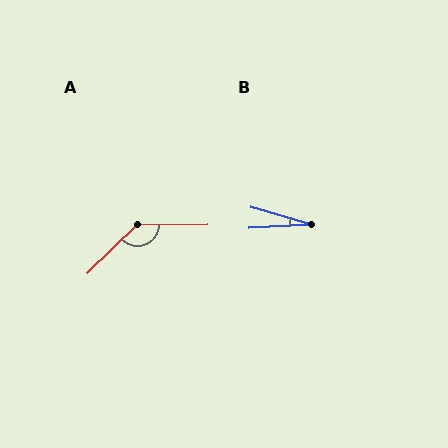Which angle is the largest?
A, at approximately 136 degrees.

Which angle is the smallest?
B, at approximately 19 degrees.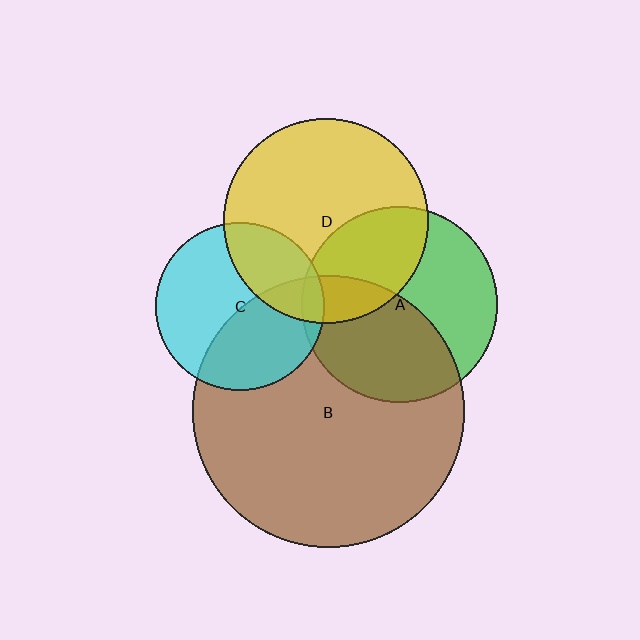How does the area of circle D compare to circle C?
Approximately 1.5 times.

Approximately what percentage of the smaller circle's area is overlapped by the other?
Approximately 45%.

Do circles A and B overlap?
Yes.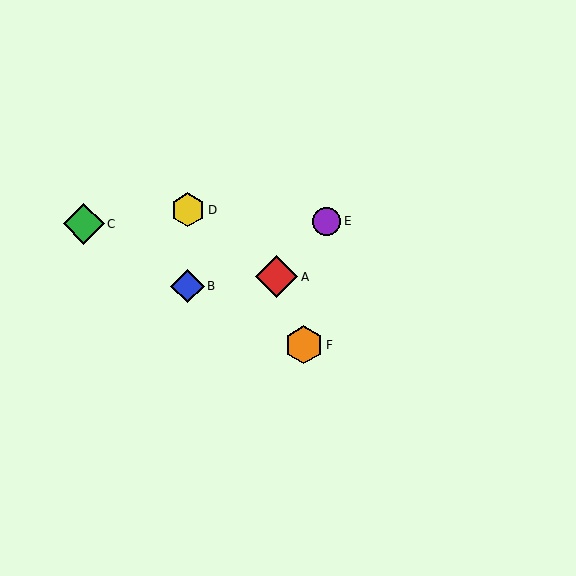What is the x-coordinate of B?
Object B is at x≈188.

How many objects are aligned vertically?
2 objects (B, D) are aligned vertically.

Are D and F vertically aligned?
No, D is at x≈188 and F is at x≈304.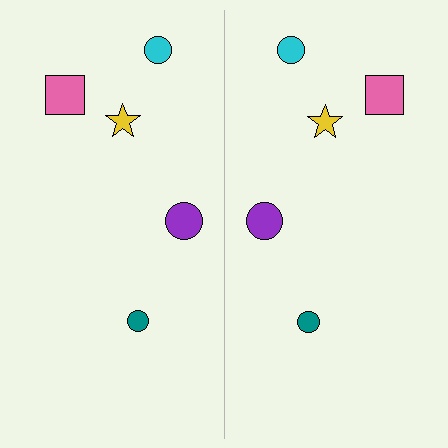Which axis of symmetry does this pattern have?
The pattern has a vertical axis of symmetry running through the center of the image.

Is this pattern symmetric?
Yes, this pattern has bilateral (reflection) symmetry.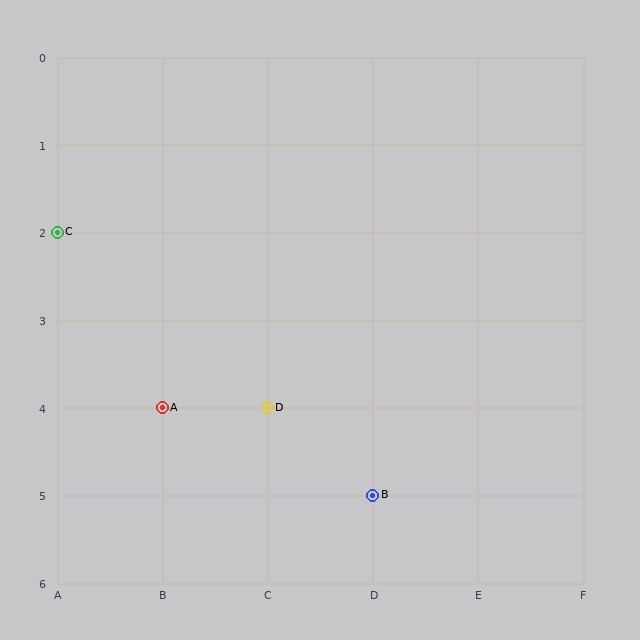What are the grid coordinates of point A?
Point A is at grid coordinates (B, 4).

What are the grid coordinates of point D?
Point D is at grid coordinates (C, 4).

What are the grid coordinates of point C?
Point C is at grid coordinates (A, 2).